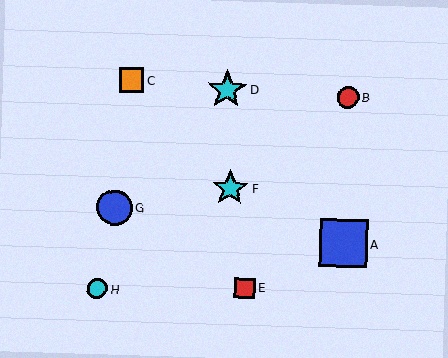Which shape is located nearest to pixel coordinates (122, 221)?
The blue circle (labeled G) at (115, 208) is nearest to that location.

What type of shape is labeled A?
Shape A is a blue square.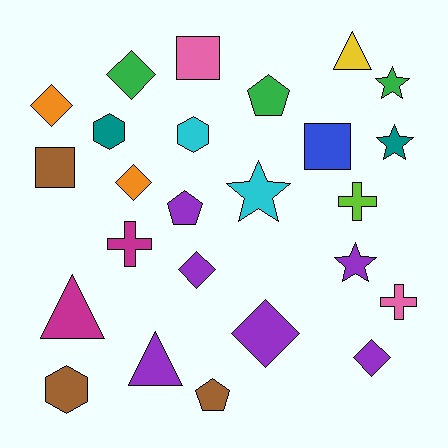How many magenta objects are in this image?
There are 2 magenta objects.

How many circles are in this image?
There are no circles.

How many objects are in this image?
There are 25 objects.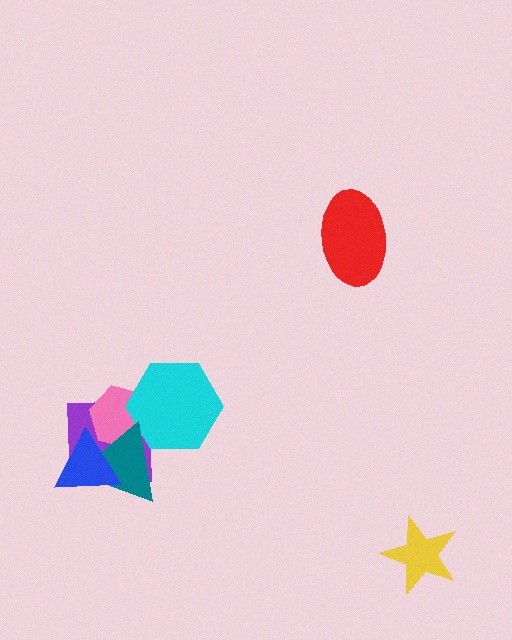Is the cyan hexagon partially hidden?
Yes, it is partially covered by another shape.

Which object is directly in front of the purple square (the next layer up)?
The pink hexagon is directly in front of the purple square.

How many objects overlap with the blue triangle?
3 objects overlap with the blue triangle.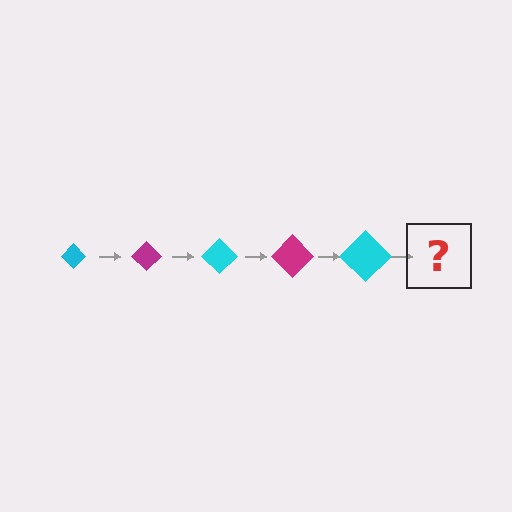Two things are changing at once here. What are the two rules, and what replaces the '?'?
The two rules are that the diamond grows larger each step and the color cycles through cyan and magenta. The '?' should be a magenta diamond, larger than the previous one.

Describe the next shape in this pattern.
It should be a magenta diamond, larger than the previous one.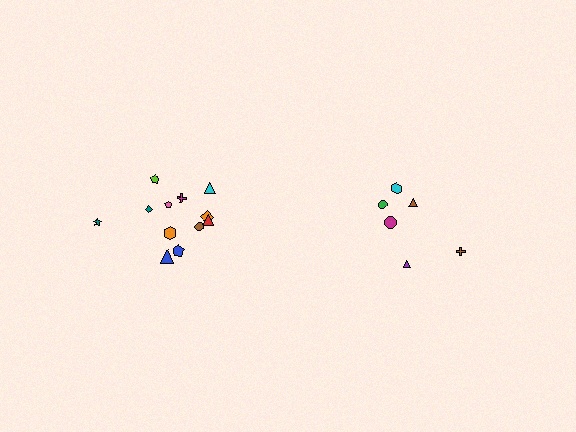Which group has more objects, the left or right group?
The left group.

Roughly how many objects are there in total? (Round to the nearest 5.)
Roughly 20 objects in total.